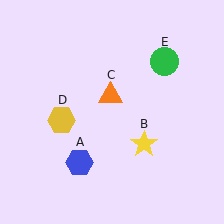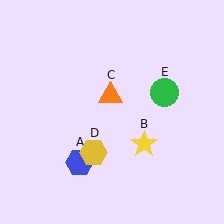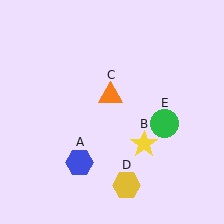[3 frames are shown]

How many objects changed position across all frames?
2 objects changed position: yellow hexagon (object D), green circle (object E).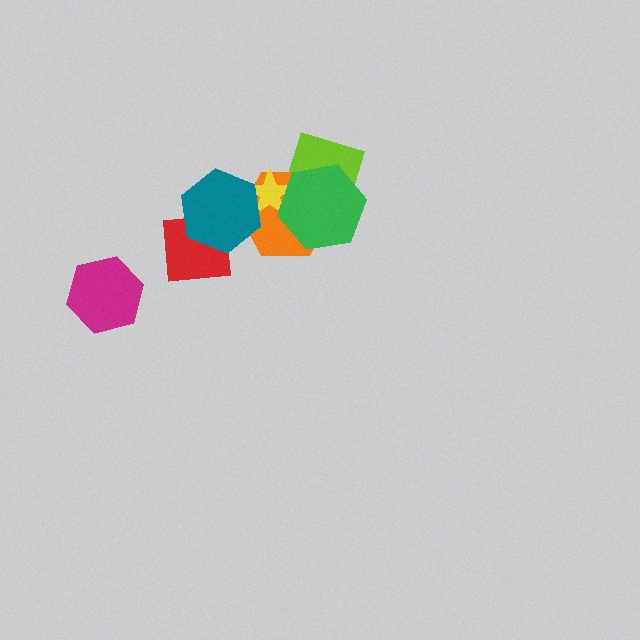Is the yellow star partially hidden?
Yes, it is partially covered by another shape.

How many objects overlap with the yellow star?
3 objects overlap with the yellow star.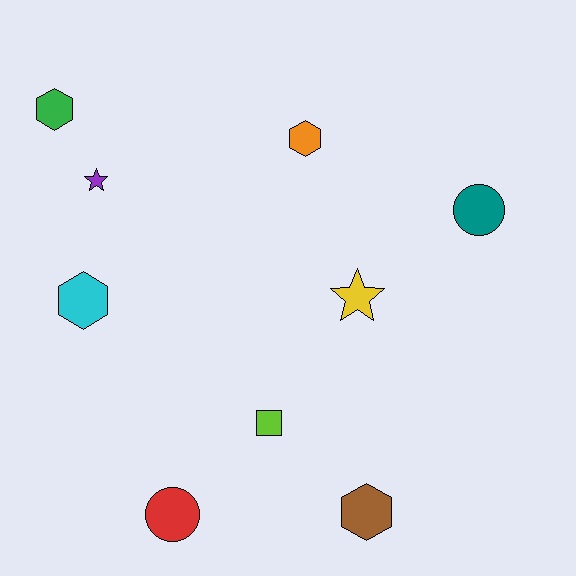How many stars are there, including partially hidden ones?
There are 2 stars.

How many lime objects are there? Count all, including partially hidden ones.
There is 1 lime object.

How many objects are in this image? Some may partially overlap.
There are 9 objects.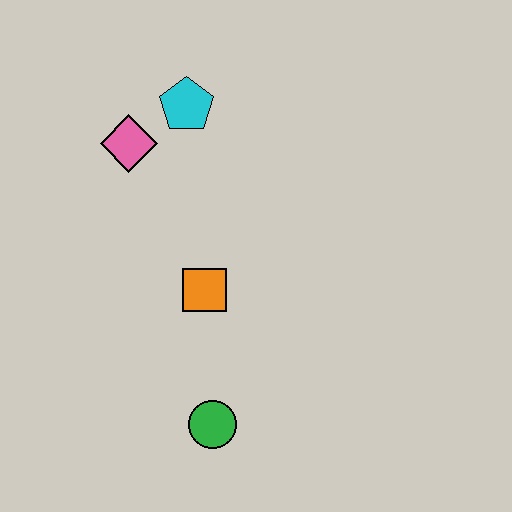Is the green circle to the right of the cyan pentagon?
Yes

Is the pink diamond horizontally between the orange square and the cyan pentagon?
No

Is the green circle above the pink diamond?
No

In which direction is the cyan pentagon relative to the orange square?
The cyan pentagon is above the orange square.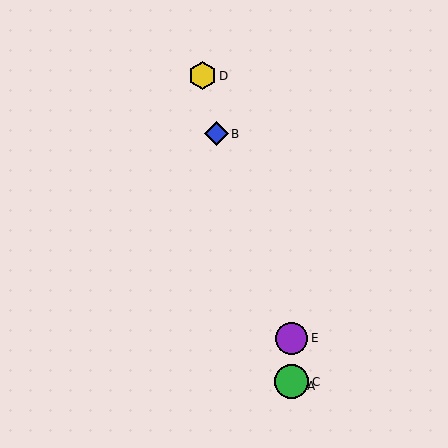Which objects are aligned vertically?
Objects A, C, E are aligned vertically.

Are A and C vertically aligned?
Yes, both are at x≈292.